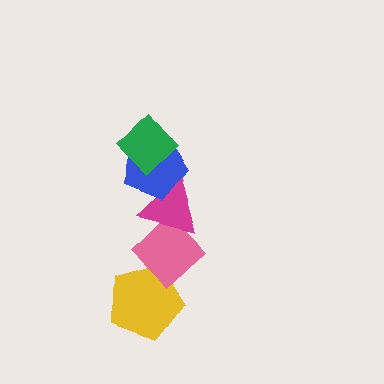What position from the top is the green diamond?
The green diamond is 1st from the top.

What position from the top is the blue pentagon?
The blue pentagon is 2nd from the top.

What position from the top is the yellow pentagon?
The yellow pentagon is 5th from the top.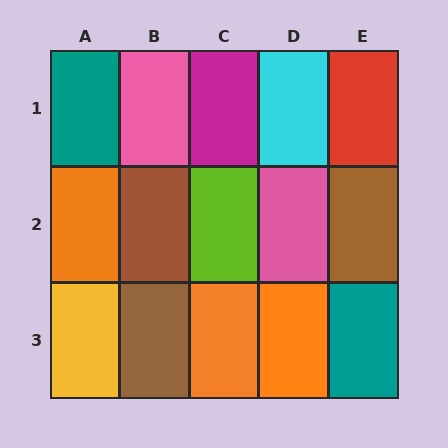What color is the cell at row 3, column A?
Yellow.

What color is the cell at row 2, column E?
Brown.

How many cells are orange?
3 cells are orange.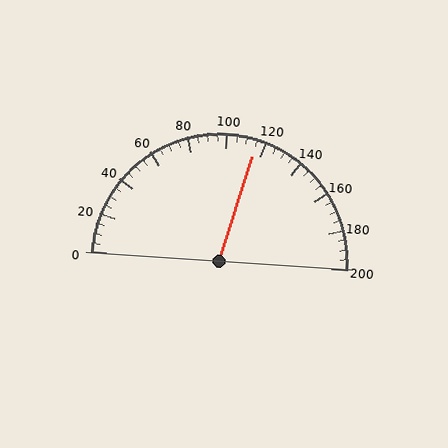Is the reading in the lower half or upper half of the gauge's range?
The reading is in the upper half of the range (0 to 200).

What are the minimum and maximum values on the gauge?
The gauge ranges from 0 to 200.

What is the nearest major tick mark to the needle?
The nearest major tick mark is 120.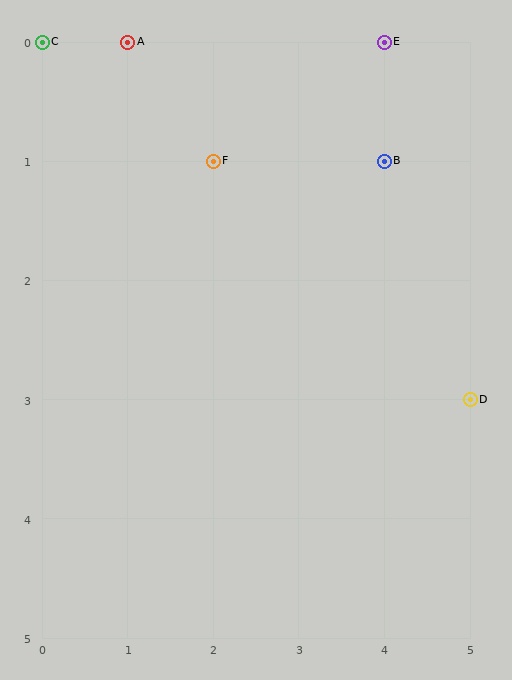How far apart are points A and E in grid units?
Points A and E are 3 columns apart.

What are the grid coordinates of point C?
Point C is at grid coordinates (0, 0).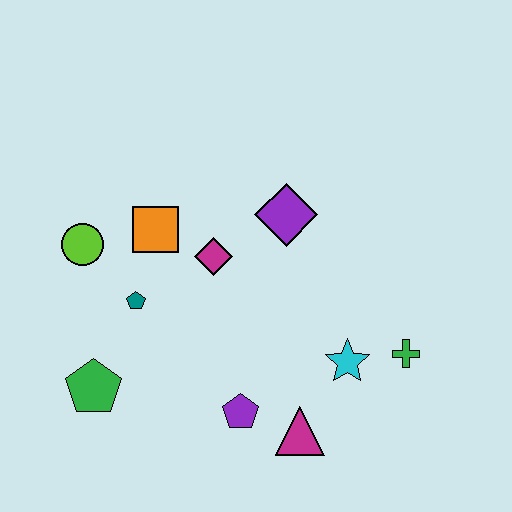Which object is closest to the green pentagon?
The teal pentagon is closest to the green pentagon.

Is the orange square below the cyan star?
No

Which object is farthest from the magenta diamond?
The green cross is farthest from the magenta diamond.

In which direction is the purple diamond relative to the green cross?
The purple diamond is above the green cross.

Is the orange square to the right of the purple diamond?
No